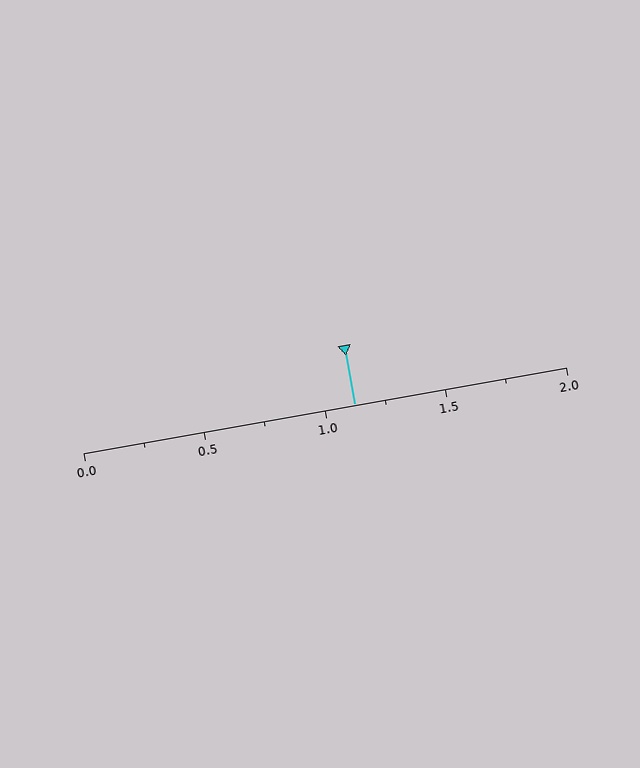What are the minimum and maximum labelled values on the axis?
The axis runs from 0.0 to 2.0.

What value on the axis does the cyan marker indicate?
The marker indicates approximately 1.12.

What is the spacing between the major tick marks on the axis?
The major ticks are spaced 0.5 apart.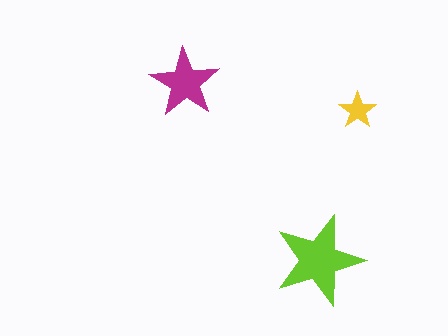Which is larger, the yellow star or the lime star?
The lime one.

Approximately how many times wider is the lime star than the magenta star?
About 1.5 times wider.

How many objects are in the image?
There are 3 objects in the image.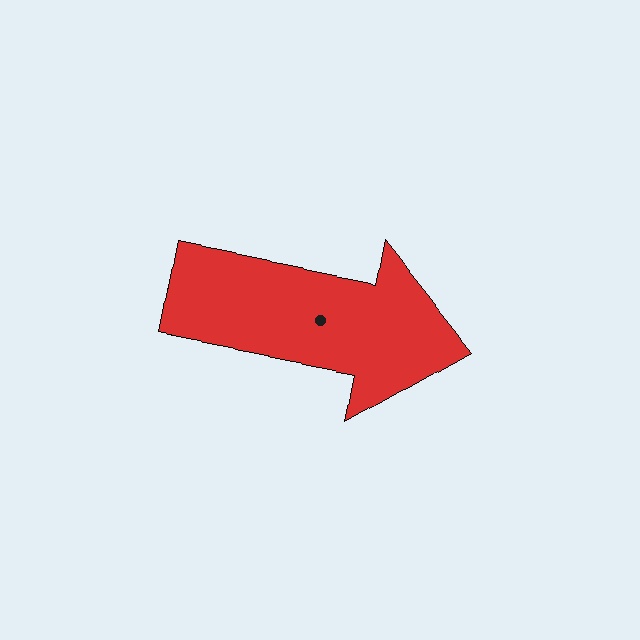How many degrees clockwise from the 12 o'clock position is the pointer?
Approximately 101 degrees.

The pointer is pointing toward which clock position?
Roughly 3 o'clock.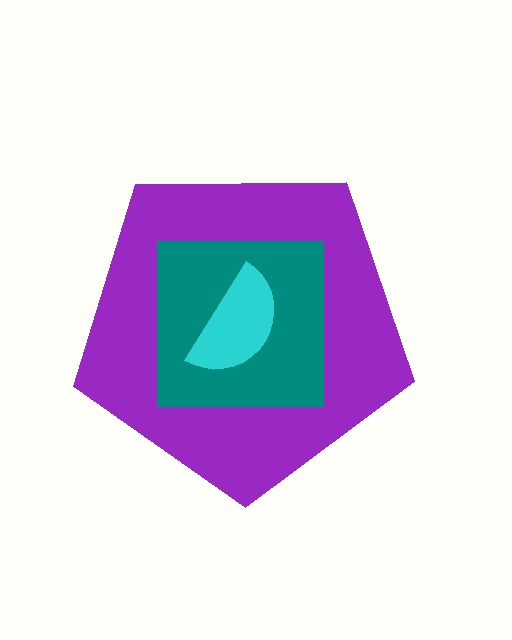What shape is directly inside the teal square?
The cyan semicircle.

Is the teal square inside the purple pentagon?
Yes.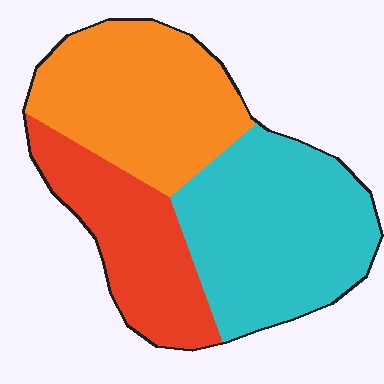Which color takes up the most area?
Cyan, at roughly 40%.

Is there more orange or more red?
Orange.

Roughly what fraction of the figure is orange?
Orange covers around 35% of the figure.